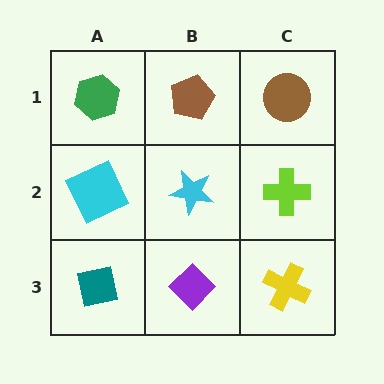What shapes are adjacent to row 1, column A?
A cyan square (row 2, column A), a brown pentagon (row 1, column B).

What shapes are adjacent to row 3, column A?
A cyan square (row 2, column A), a purple diamond (row 3, column B).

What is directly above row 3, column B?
A cyan star.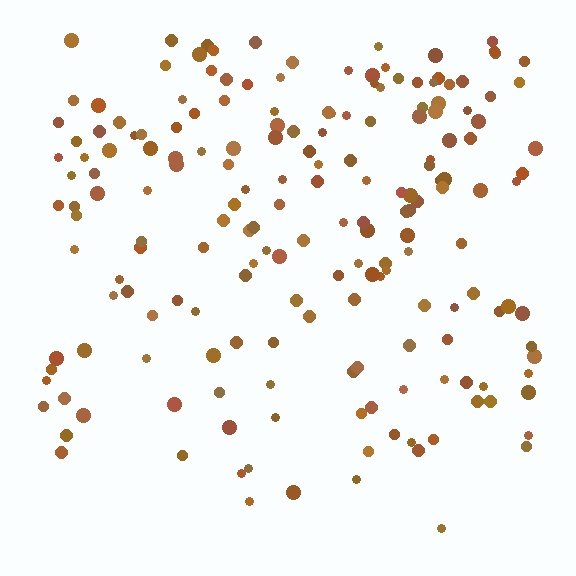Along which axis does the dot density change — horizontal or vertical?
Vertical.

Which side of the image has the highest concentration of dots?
The top.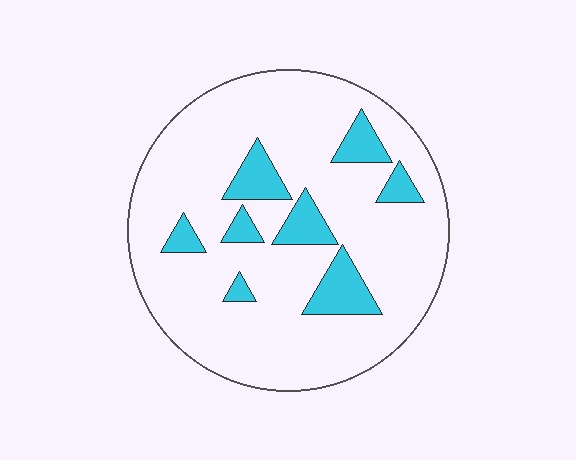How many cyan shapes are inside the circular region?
8.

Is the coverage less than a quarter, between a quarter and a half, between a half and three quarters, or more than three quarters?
Less than a quarter.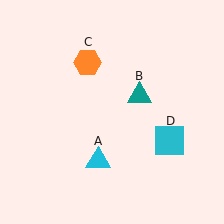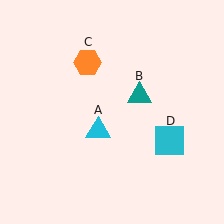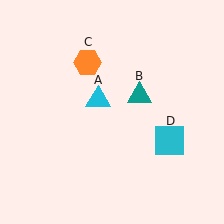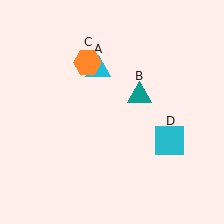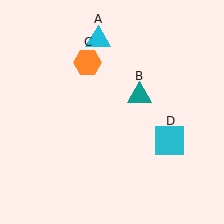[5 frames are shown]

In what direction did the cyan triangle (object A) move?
The cyan triangle (object A) moved up.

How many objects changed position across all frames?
1 object changed position: cyan triangle (object A).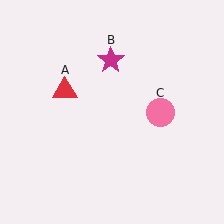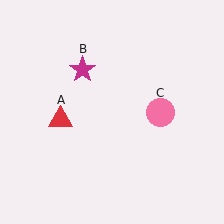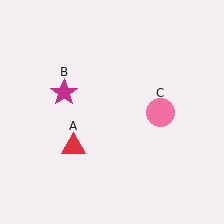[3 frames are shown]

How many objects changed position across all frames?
2 objects changed position: red triangle (object A), magenta star (object B).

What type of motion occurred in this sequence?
The red triangle (object A), magenta star (object B) rotated counterclockwise around the center of the scene.